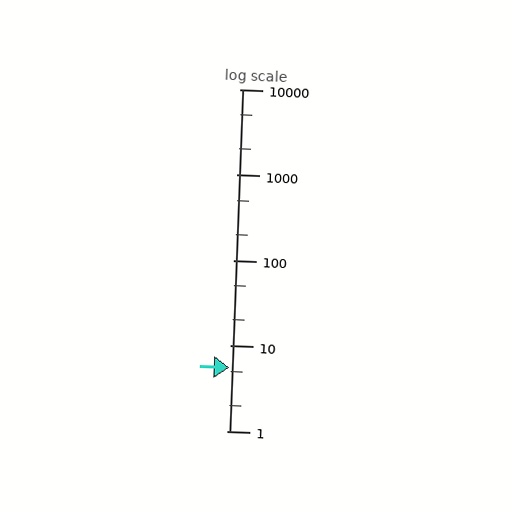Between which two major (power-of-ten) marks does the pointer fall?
The pointer is between 1 and 10.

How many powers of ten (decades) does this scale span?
The scale spans 4 decades, from 1 to 10000.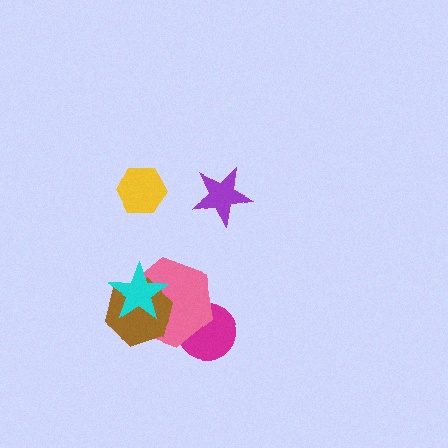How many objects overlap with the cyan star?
2 objects overlap with the cyan star.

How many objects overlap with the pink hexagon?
3 objects overlap with the pink hexagon.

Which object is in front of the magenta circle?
The pink hexagon is in front of the magenta circle.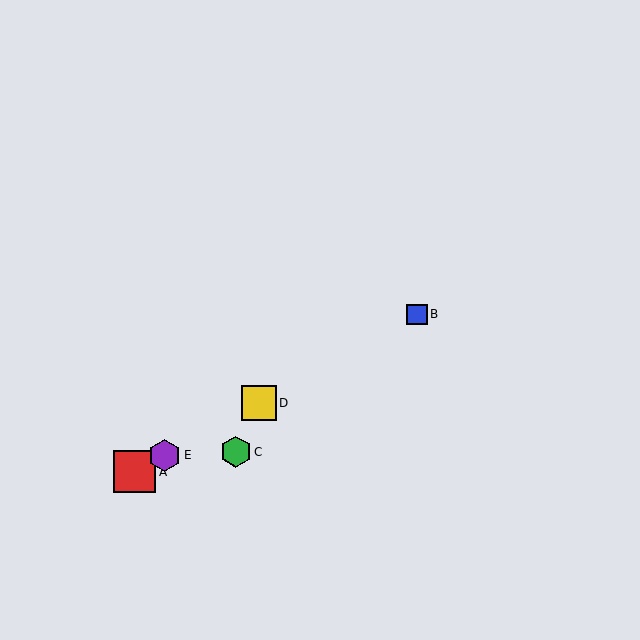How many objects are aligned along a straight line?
4 objects (A, B, D, E) are aligned along a straight line.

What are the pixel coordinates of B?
Object B is at (417, 314).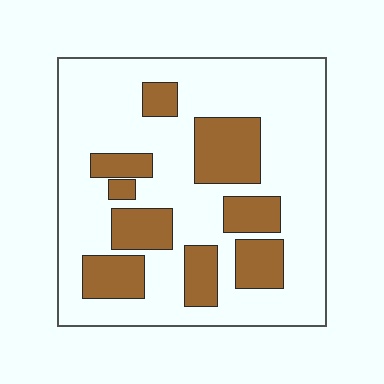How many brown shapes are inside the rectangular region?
9.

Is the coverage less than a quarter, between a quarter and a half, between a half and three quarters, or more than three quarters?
Between a quarter and a half.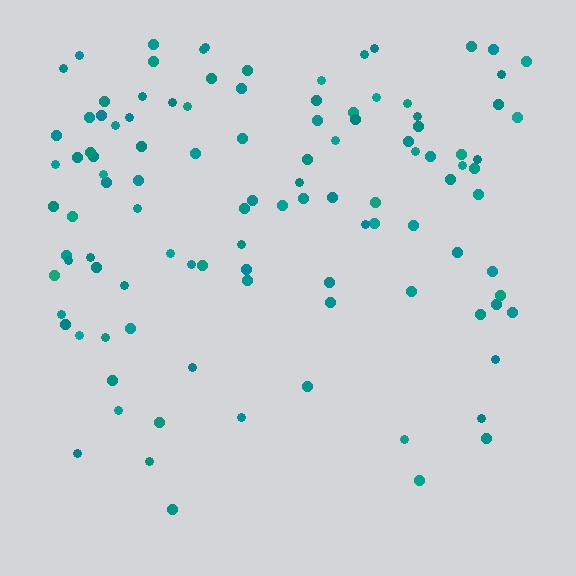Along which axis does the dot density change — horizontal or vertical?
Vertical.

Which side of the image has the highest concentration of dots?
The top.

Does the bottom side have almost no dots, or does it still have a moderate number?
Still a moderate number, just noticeably fewer than the top.